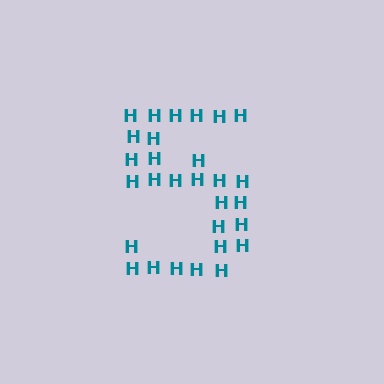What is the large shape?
The large shape is the digit 5.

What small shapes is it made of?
It is made of small letter H's.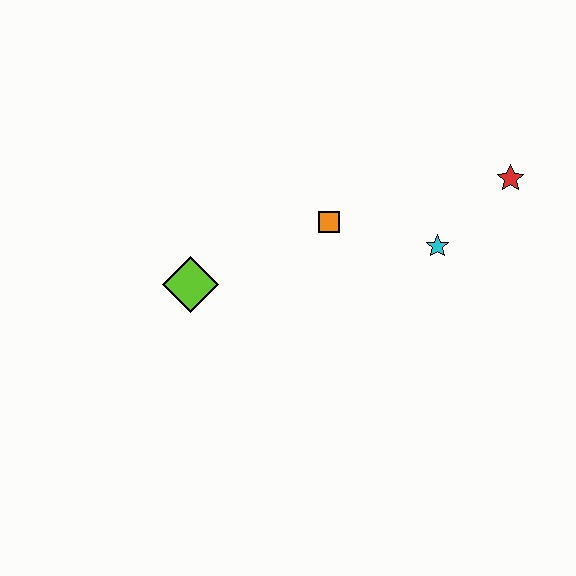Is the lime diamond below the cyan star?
Yes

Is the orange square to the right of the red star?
No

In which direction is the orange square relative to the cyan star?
The orange square is to the left of the cyan star.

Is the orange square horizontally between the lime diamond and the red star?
Yes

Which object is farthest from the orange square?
The red star is farthest from the orange square.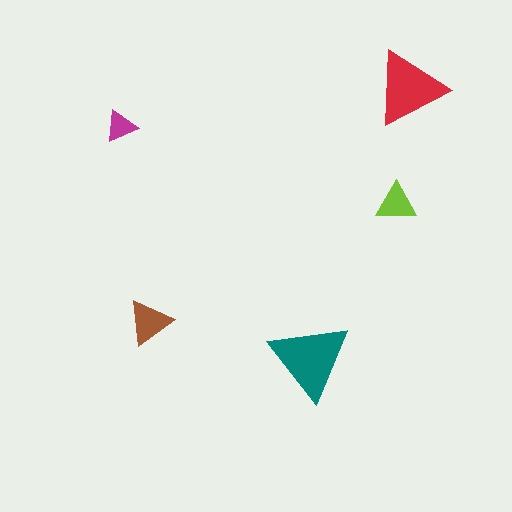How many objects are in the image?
There are 5 objects in the image.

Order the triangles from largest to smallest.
the teal one, the red one, the brown one, the lime one, the magenta one.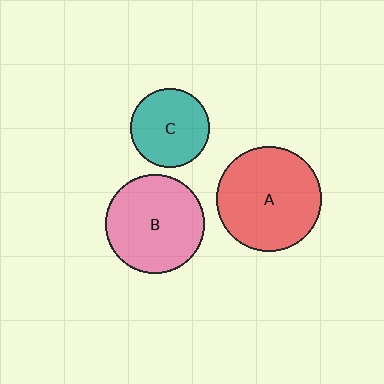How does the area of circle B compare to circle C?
Approximately 1.6 times.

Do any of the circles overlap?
No, none of the circles overlap.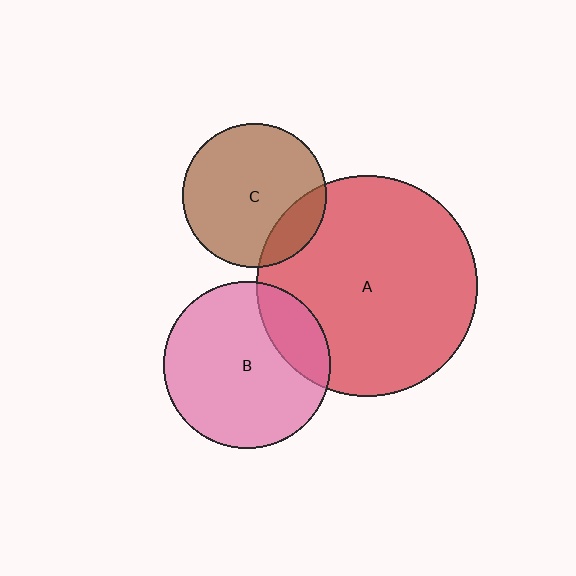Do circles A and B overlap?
Yes.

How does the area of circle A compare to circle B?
Approximately 1.7 times.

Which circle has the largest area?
Circle A (red).